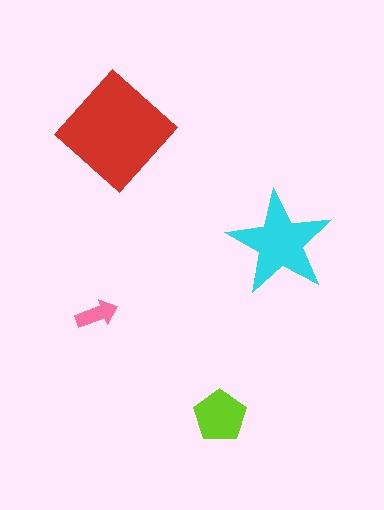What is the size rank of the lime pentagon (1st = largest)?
3rd.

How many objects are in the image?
There are 4 objects in the image.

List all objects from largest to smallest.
The red diamond, the cyan star, the lime pentagon, the pink arrow.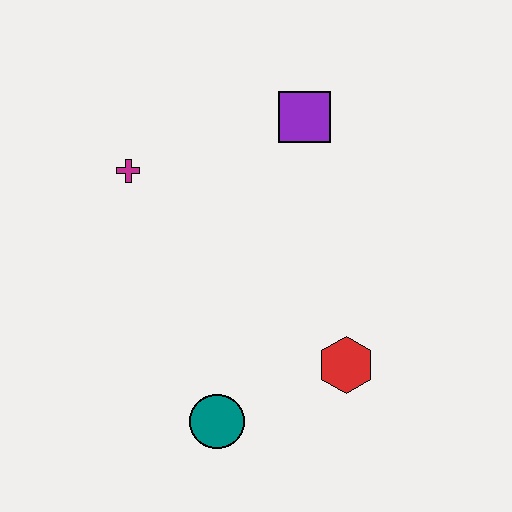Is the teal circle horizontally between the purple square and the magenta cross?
Yes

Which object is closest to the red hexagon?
The teal circle is closest to the red hexagon.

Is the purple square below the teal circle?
No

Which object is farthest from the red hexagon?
The magenta cross is farthest from the red hexagon.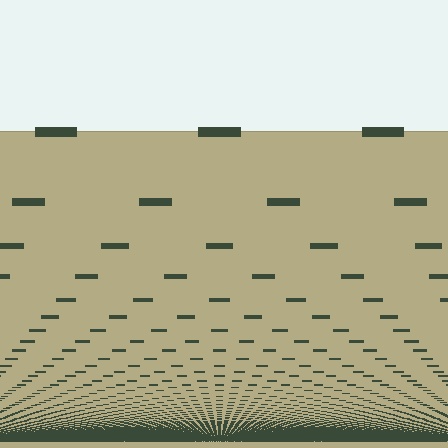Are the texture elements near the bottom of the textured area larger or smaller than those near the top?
Smaller. The gradient is inverted — elements near the bottom are smaller and denser.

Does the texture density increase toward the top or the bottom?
Density increases toward the bottom.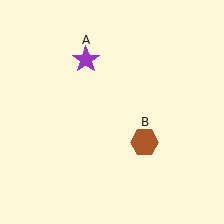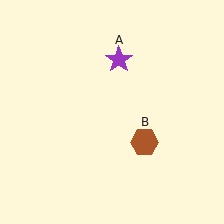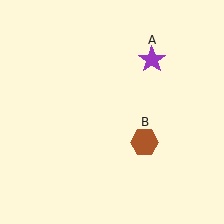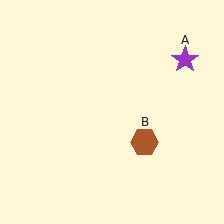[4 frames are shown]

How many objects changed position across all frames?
1 object changed position: purple star (object A).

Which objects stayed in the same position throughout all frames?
Brown hexagon (object B) remained stationary.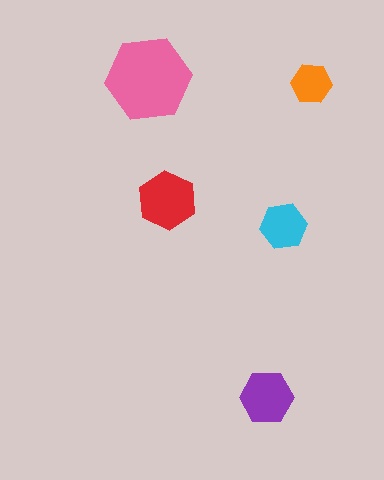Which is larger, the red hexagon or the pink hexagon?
The pink one.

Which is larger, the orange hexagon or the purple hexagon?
The purple one.